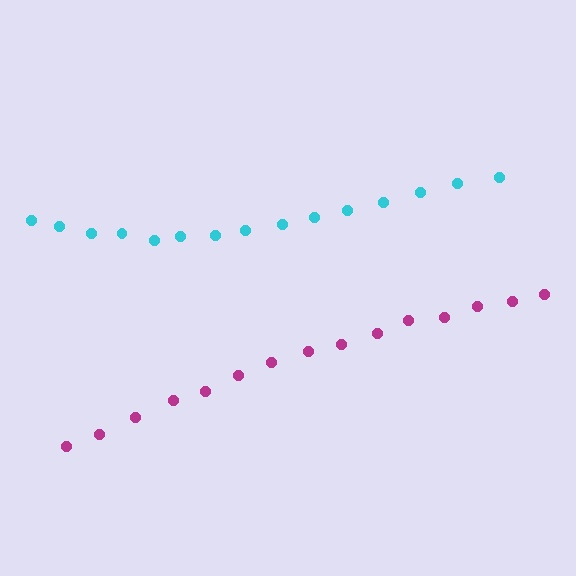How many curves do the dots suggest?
There are 2 distinct paths.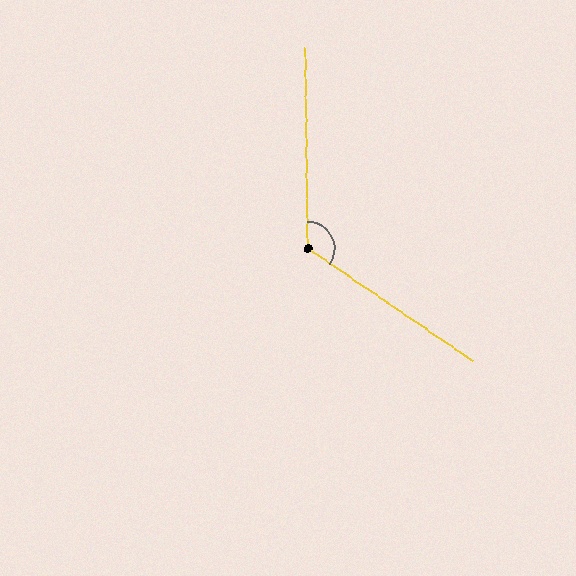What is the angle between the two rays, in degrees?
Approximately 125 degrees.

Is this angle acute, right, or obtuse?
It is obtuse.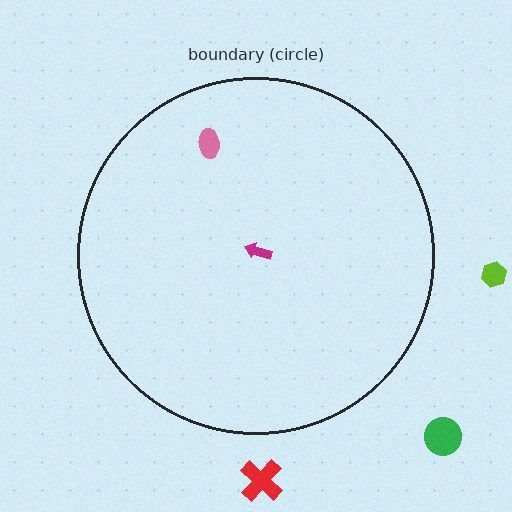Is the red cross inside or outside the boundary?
Outside.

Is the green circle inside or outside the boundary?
Outside.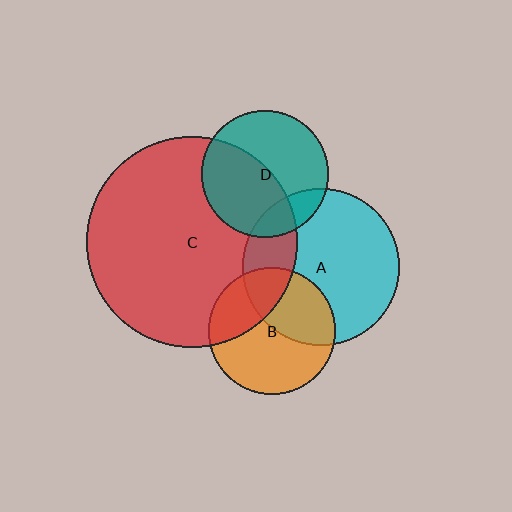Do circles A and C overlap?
Yes.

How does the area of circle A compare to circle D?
Approximately 1.5 times.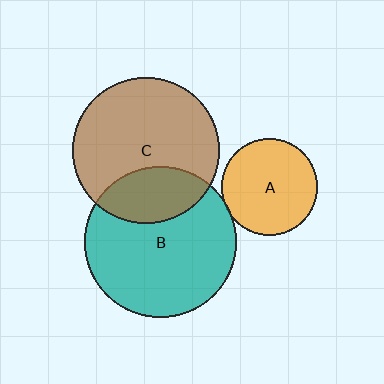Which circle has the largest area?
Circle B (teal).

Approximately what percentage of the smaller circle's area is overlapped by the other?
Approximately 25%.